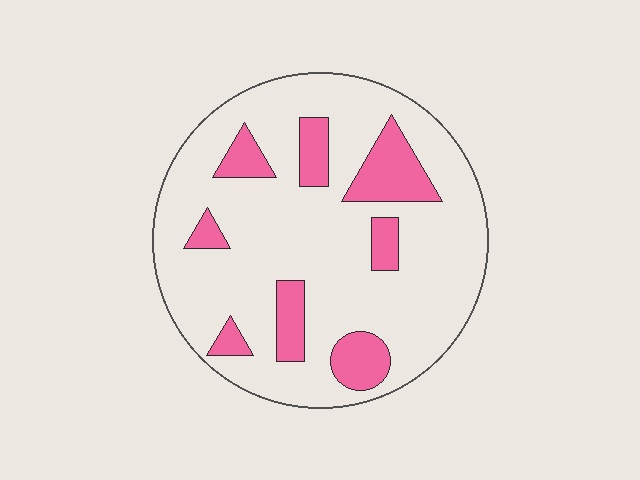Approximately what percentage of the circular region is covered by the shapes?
Approximately 20%.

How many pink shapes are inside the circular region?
8.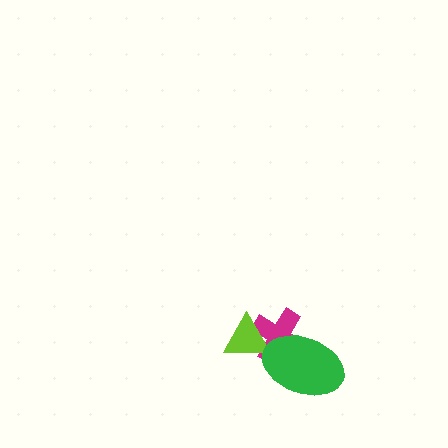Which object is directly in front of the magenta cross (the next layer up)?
The lime triangle is directly in front of the magenta cross.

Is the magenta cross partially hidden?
Yes, it is partially covered by another shape.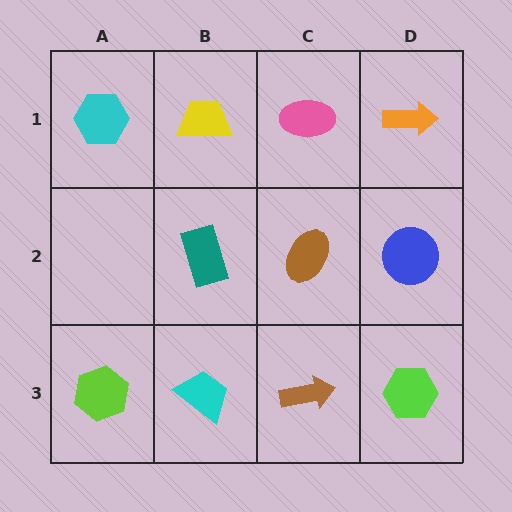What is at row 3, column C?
A brown arrow.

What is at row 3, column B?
A cyan trapezoid.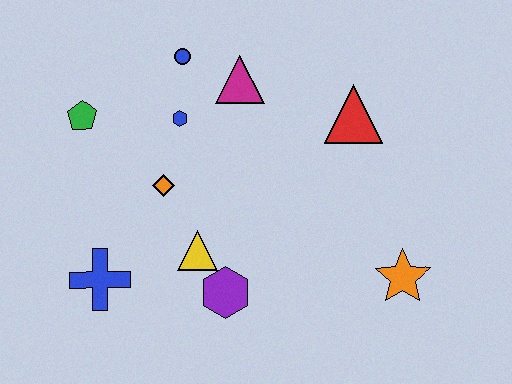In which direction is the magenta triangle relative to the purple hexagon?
The magenta triangle is above the purple hexagon.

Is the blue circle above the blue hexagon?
Yes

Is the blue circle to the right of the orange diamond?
Yes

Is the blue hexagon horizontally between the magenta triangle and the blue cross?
Yes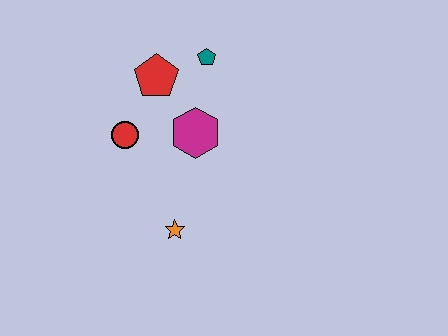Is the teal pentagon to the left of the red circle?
No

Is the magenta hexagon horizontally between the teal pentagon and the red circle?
Yes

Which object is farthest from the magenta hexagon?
The orange star is farthest from the magenta hexagon.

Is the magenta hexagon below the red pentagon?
Yes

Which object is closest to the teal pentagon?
The red pentagon is closest to the teal pentagon.